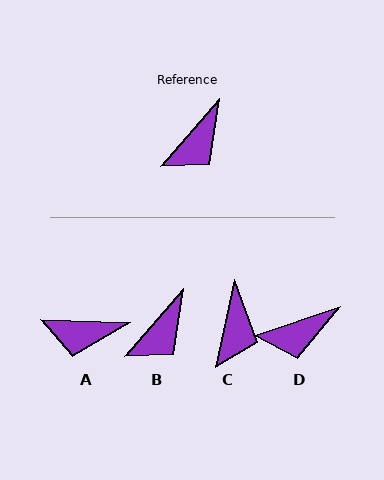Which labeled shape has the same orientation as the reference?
B.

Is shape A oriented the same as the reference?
No, it is off by about 51 degrees.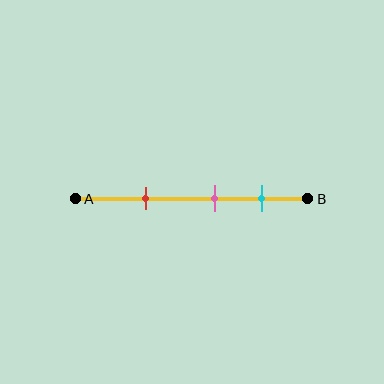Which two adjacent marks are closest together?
The pink and cyan marks are the closest adjacent pair.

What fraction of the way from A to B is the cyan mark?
The cyan mark is approximately 80% (0.8) of the way from A to B.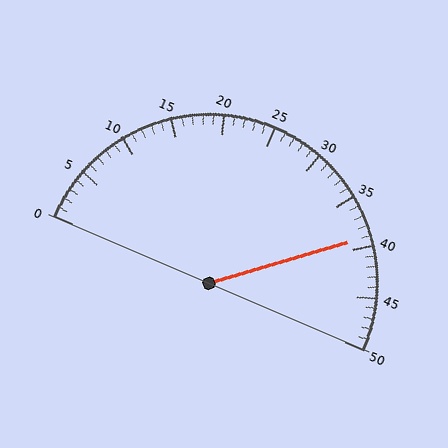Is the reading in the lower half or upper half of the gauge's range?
The reading is in the upper half of the range (0 to 50).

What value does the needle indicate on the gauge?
The needle indicates approximately 39.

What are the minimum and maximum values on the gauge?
The gauge ranges from 0 to 50.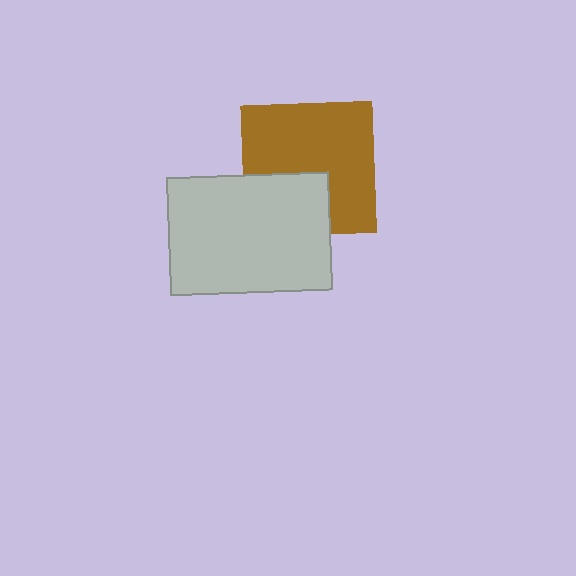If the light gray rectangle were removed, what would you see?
You would see the complete brown square.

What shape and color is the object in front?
The object in front is a light gray rectangle.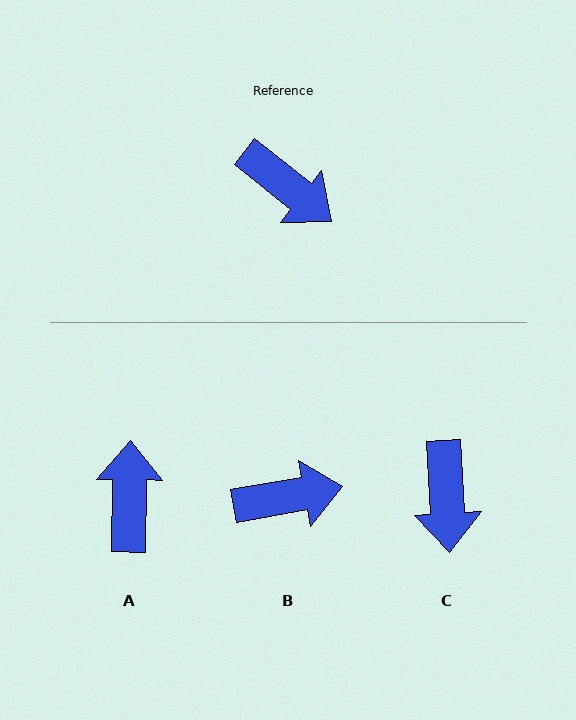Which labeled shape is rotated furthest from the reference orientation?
A, about 128 degrees away.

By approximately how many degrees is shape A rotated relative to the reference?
Approximately 128 degrees counter-clockwise.